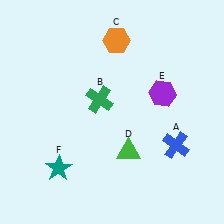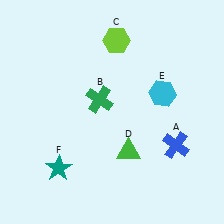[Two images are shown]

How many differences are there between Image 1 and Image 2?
There are 2 differences between the two images.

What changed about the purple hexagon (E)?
In Image 1, E is purple. In Image 2, it changed to cyan.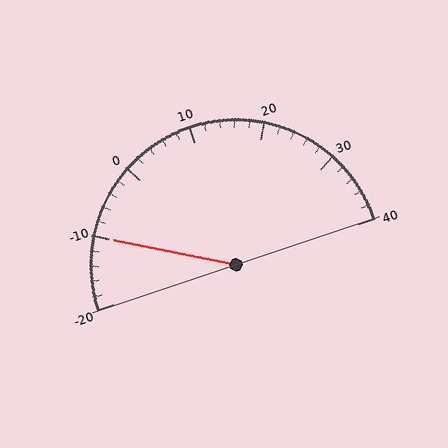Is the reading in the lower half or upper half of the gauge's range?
The reading is in the lower half of the range (-20 to 40).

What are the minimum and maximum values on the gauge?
The gauge ranges from -20 to 40.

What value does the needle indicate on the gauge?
The needle indicates approximately -10.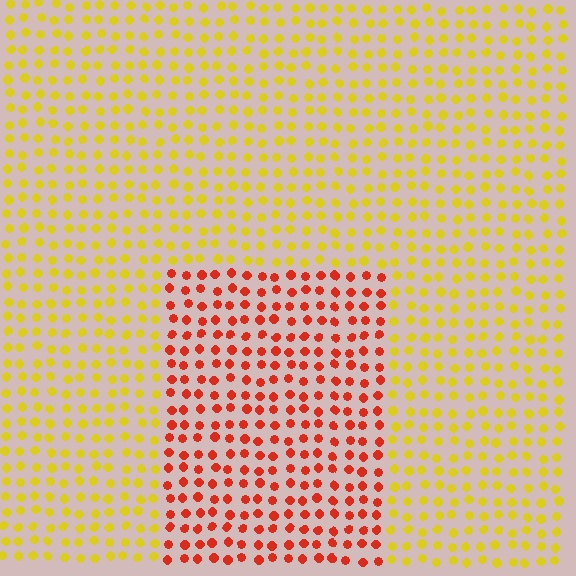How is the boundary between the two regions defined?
The boundary is defined purely by a slight shift in hue (about 51 degrees). Spacing, size, and orientation are identical on both sides.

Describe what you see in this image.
The image is filled with small yellow elements in a uniform arrangement. A rectangle-shaped region is visible where the elements are tinted to a slightly different hue, forming a subtle color boundary.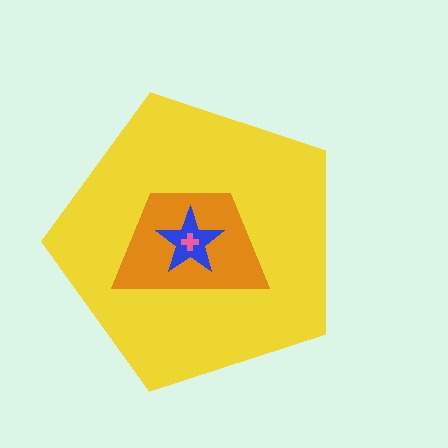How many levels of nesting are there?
4.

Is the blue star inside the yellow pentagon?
Yes.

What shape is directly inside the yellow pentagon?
The orange trapezoid.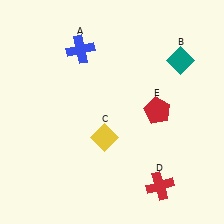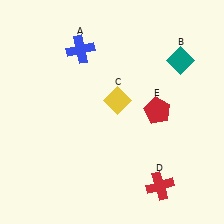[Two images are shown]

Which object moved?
The yellow diamond (C) moved up.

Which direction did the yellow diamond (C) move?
The yellow diamond (C) moved up.